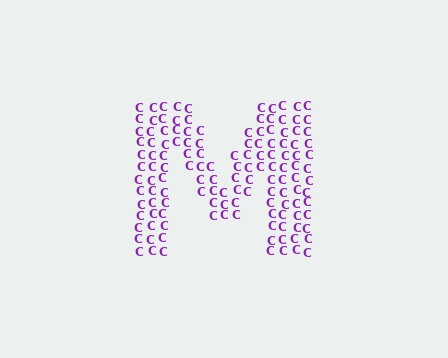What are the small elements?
The small elements are letter C's.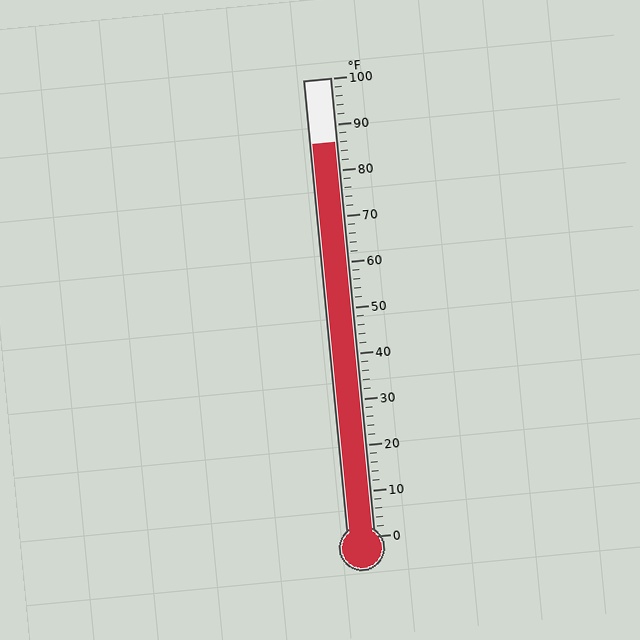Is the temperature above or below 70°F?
The temperature is above 70°F.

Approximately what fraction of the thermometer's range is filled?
The thermometer is filled to approximately 85% of its range.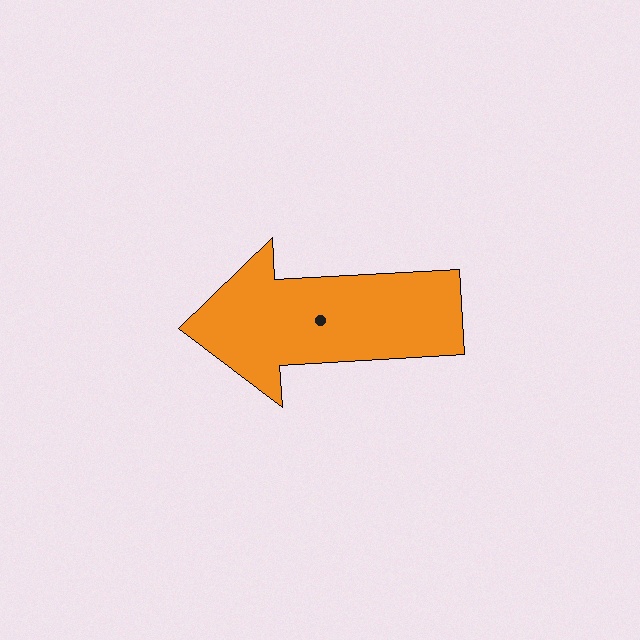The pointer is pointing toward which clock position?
Roughly 9 o'clock.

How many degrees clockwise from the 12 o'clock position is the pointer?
Approximately 267 degrees.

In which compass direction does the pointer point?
West.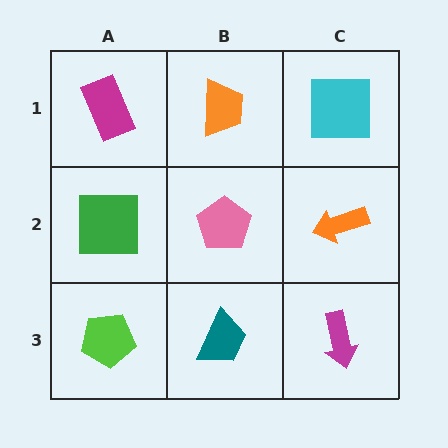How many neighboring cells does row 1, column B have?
3.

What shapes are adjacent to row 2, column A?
A magenta rectangle (row 1, column A), a lime pentagon (row 3, column A), a pink pentagon (row 2, column B).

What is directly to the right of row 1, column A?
An orange trapezoid.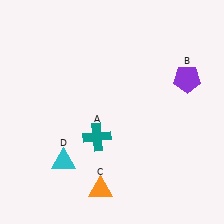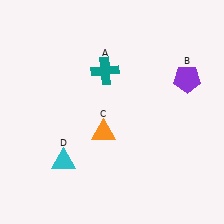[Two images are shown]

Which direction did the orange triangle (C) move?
The orange triangle (C) moved up.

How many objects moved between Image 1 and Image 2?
2 objects moved between the two images.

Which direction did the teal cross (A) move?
The teal cross (A) moved up.